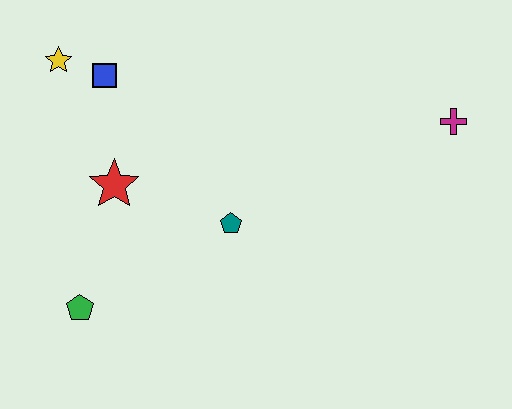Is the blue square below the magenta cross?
No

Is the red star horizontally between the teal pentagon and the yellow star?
Yes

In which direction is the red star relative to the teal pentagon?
The red star is to the left of the teal pentagon.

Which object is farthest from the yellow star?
The magenta cross is farthest from the yellow star.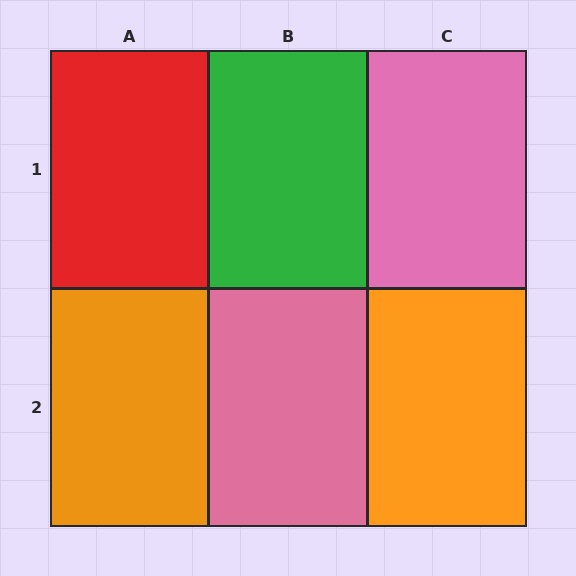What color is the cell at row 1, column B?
Green.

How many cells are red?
1 cell is red.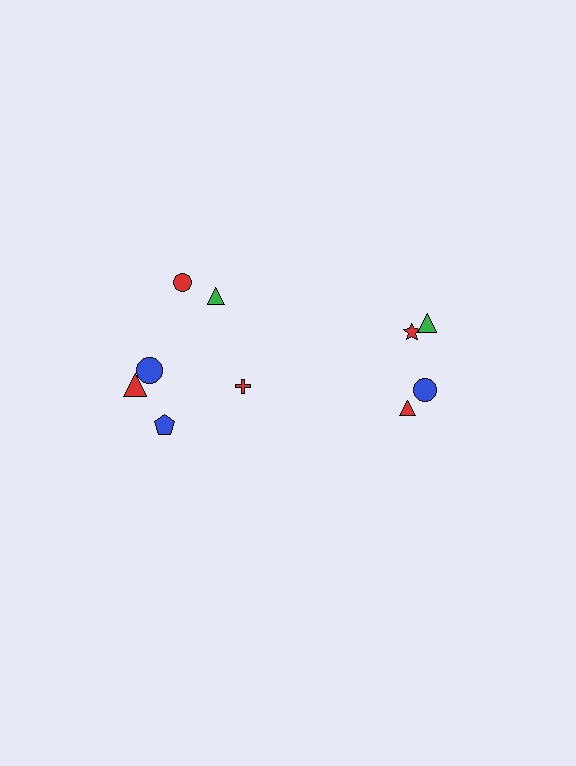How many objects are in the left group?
There are 6 objects.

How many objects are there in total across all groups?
There are 10 objects.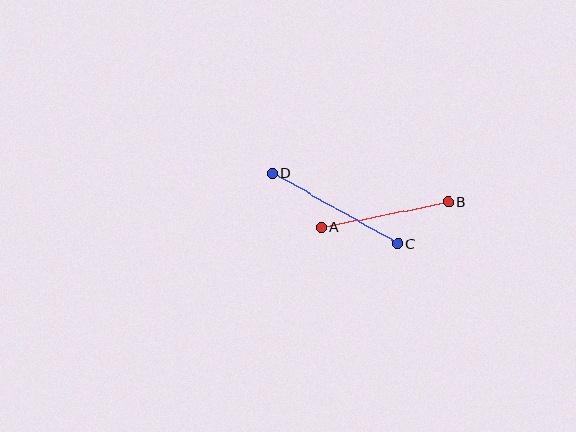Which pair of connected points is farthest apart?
Points C and D are farthest apart.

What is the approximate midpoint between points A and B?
The midpoint is at approximately (385, 214) pixels.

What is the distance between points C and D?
The distance is approximately 144 pixels.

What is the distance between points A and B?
The distance is approximately 130 pixels.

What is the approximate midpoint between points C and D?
The midpoint is at approximately (335, 208) pixels.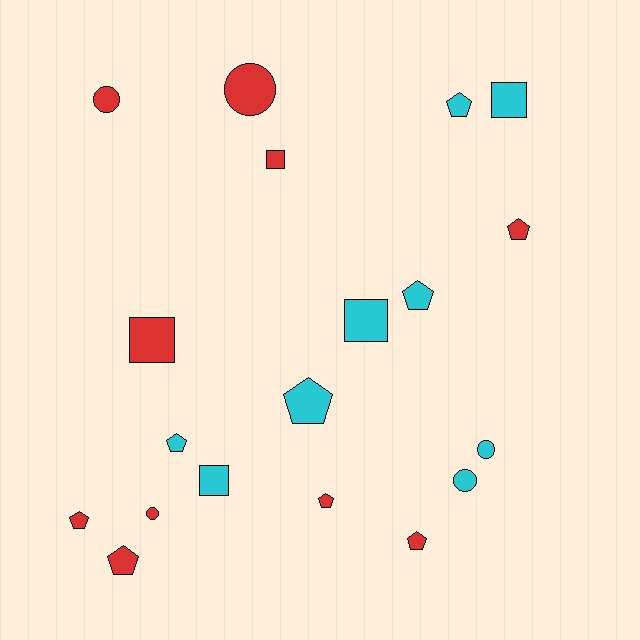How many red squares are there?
There are 2 red squares.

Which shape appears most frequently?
Pentagon, with 9 objects.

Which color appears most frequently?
Red, with 10 objects.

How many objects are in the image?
There are 19 objects.